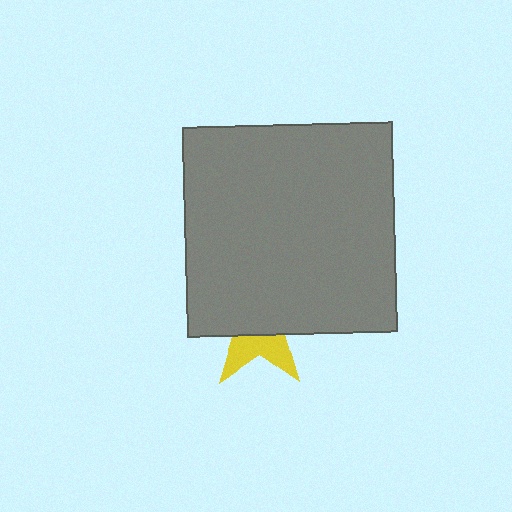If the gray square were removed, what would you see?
You would see the complete yellow star.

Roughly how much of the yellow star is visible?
A small part of it is visible (roughly 37%).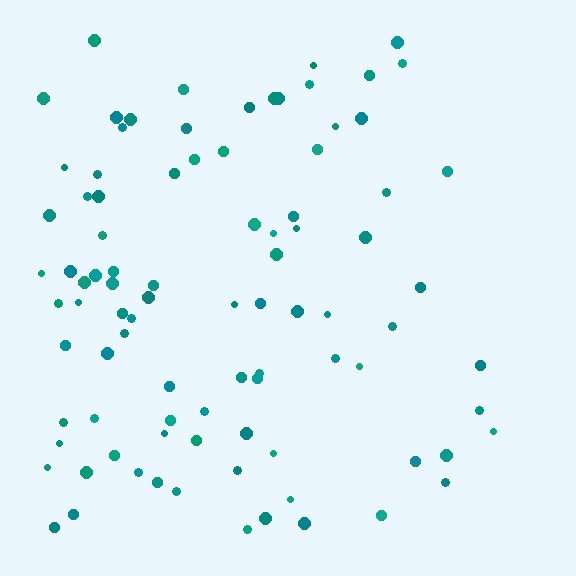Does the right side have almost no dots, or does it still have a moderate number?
Still a moderate number, just noticeably fewer than the left.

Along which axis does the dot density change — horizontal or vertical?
Horizontal.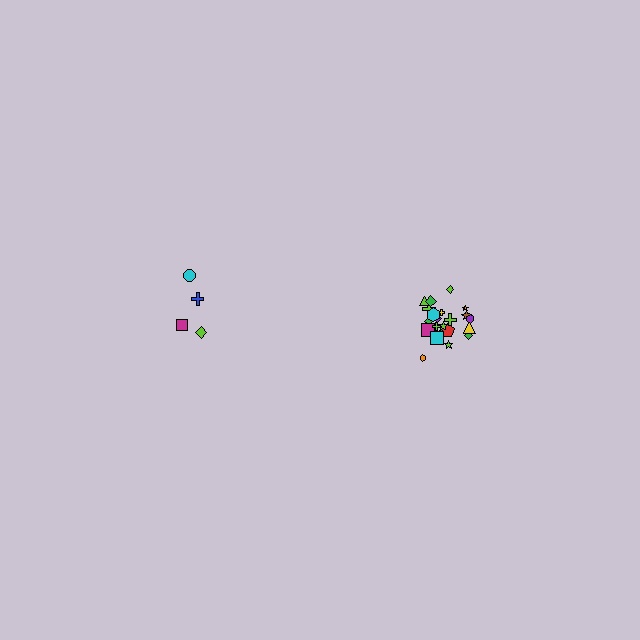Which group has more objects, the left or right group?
The right group.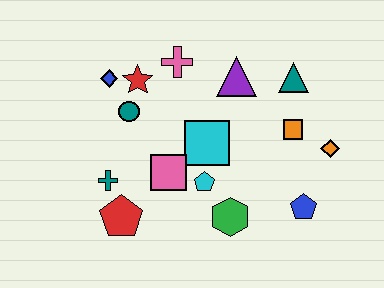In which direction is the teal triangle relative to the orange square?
The teal triangle is above the orange square.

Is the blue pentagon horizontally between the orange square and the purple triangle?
No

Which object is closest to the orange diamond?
The orange square is closest to the orange diamond.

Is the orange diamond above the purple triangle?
No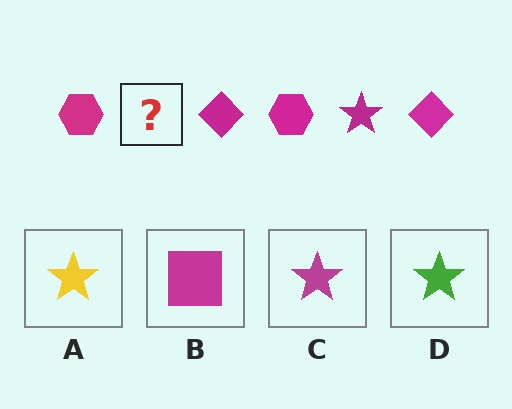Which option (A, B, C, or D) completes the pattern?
C.